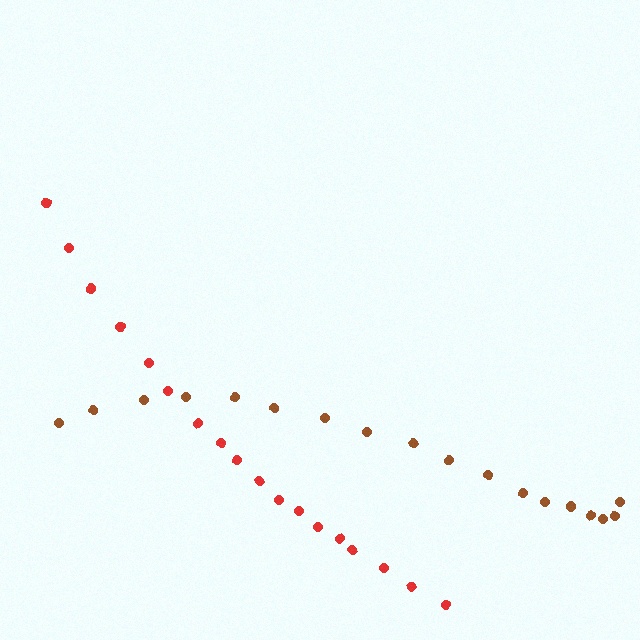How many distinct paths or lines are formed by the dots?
There are 2 distinct paths.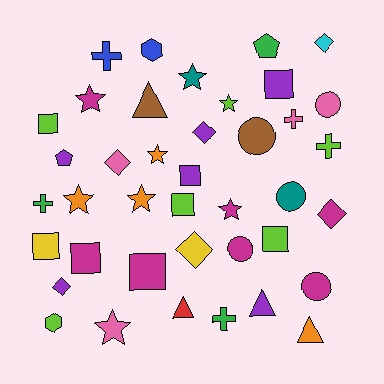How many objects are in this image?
There are 40 objects.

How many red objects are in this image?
There is 1 red object.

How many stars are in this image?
There are 8 stars.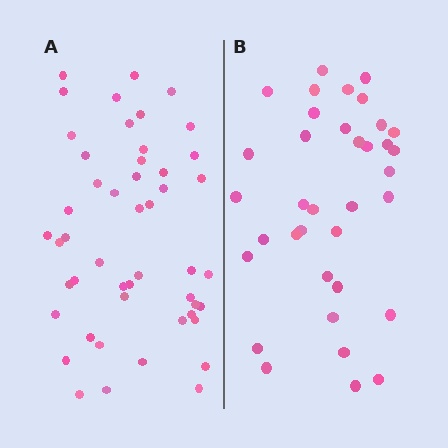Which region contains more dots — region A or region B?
Region A (the left region) has more dots.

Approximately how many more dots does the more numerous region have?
Region A has approximately 15 more dots than region B.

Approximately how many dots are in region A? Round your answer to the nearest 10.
About 50 dots. (The exact count is 49, which rounds to 50.)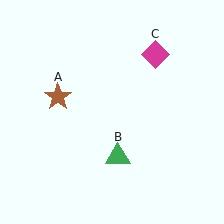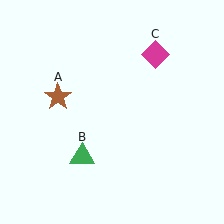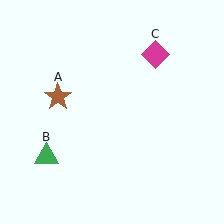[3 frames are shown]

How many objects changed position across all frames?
1 object changed position: green triangle (object B).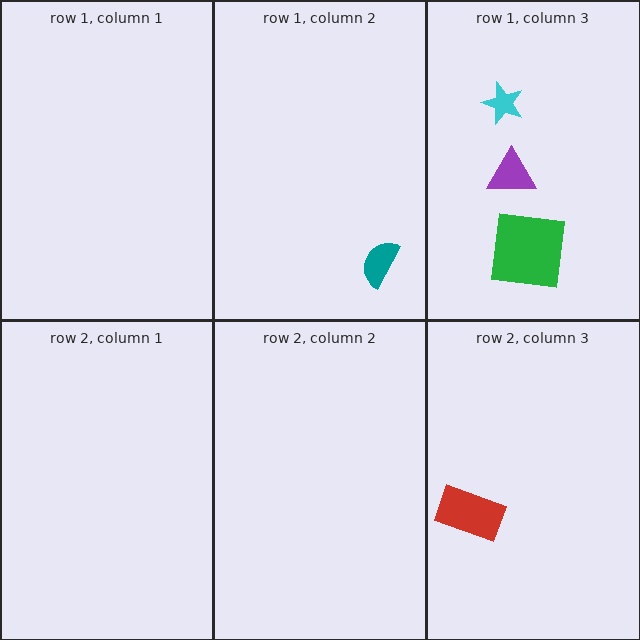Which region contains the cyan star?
The row 1, column 3 region.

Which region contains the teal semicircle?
The row 1, column 2 region.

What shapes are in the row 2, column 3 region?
The red rectangle.